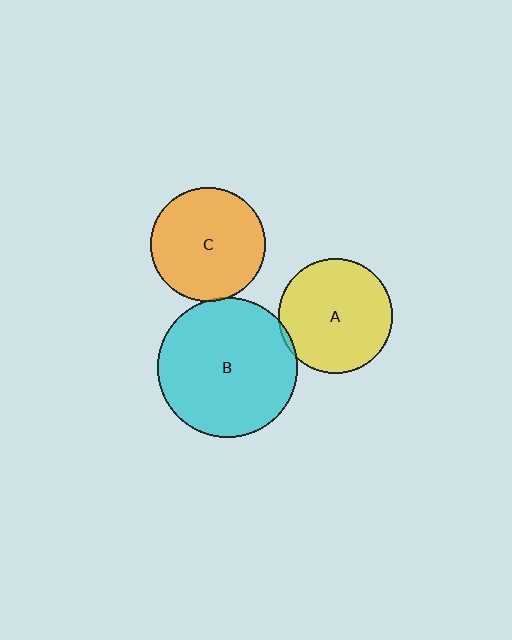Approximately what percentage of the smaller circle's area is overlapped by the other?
Approximately 5%.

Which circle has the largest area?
Circle B (cyan).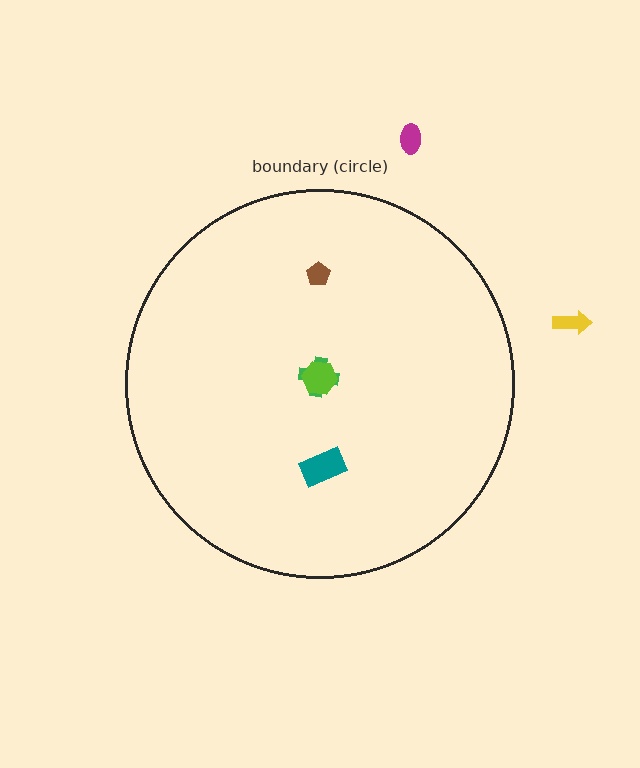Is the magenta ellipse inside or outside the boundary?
Outside.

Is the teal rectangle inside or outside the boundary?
Inside.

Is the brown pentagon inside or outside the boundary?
Inside.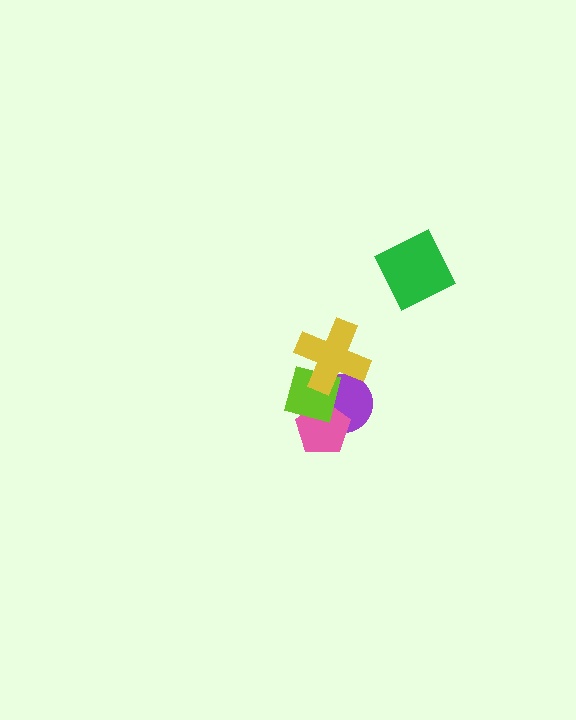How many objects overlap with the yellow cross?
2 objects overlap with the yellow cross.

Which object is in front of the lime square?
The yellow cross is in front of the lime square.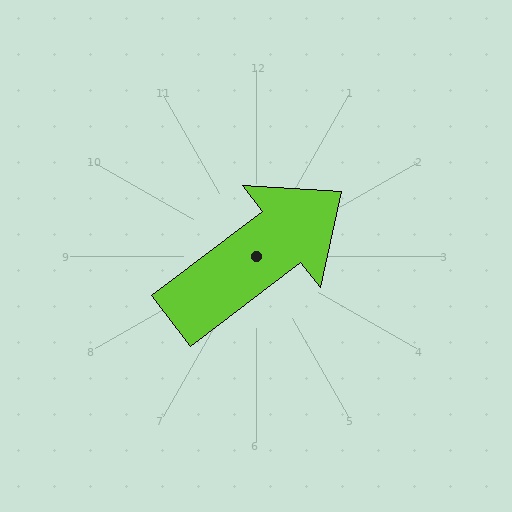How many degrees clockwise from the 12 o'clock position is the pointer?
Approximately 53 degrees.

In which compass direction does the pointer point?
Northeast.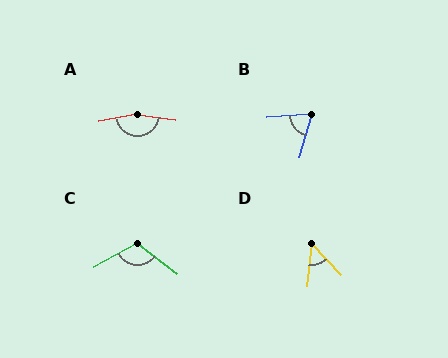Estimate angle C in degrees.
Approximately 113 degrees.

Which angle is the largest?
A, at approximately 161 degrees.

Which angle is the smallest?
D, at approximately 49 degrees.